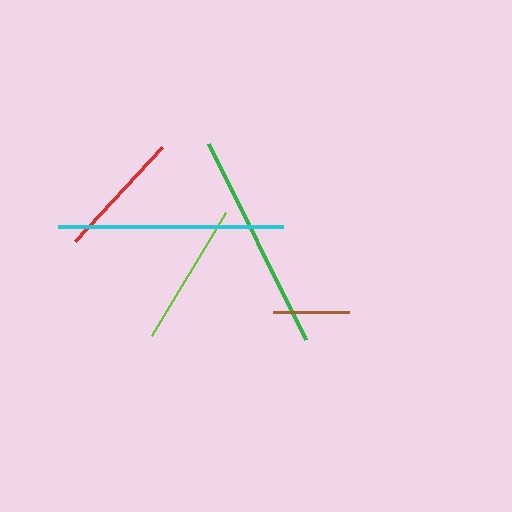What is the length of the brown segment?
The brown segment is approximately 76 pixels long.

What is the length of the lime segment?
The lime segment is approximately 144 pixels long.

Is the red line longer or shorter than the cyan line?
The cyan line is longer than the red line.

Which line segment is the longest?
The cyan line is the longest at approximately 225 pixels.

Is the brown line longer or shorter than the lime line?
The lime line is longer than the brown line.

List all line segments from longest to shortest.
From longest to shortest: cyan, green, lime, red, brown.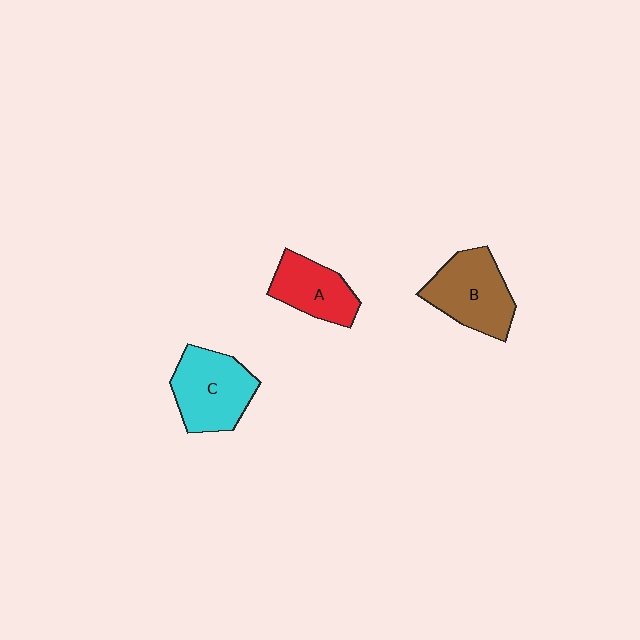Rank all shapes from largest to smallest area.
From largest to smallest: C (cyan), B (brown), A (red).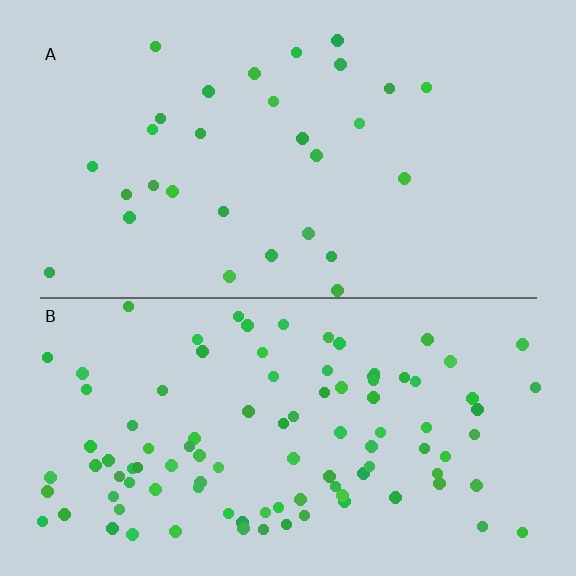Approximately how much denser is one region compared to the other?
Approximately 3.4× — region B over region A.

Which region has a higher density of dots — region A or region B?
B (the bottom).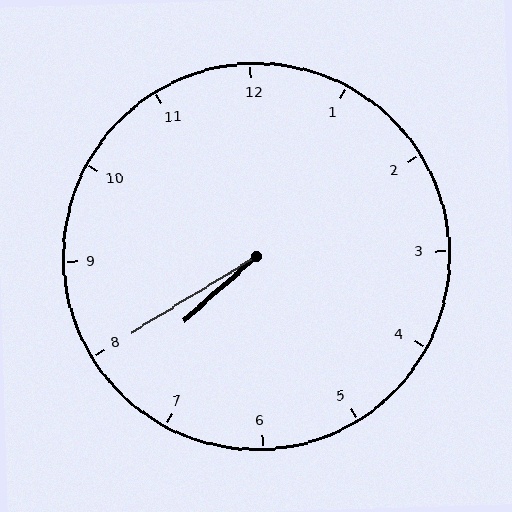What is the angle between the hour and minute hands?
Approximately 10 degrees.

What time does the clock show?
7:40.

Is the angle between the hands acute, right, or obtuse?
It is acute.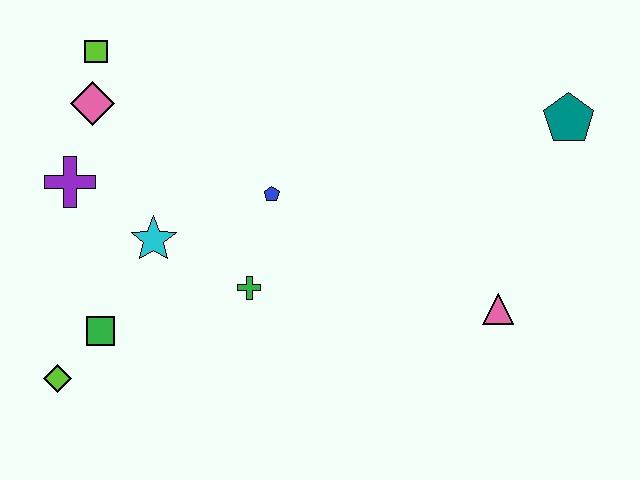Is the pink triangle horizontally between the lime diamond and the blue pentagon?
No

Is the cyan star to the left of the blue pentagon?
Yes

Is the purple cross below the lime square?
Yes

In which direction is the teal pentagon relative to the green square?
The teal pentagon is to the right of the green square.